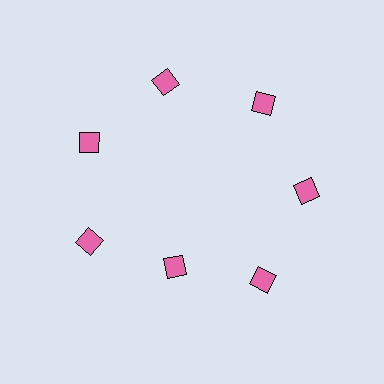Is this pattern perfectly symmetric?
No. The 7 pink diamonds are arranged in a ring, but one element near the 6 o'clock position is pulled inward toward the center, breaking the 7-fold rotational symmetry.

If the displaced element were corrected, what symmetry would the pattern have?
It would have 7-fold rotational symmetry — the pattern would map onto itself every 51 degrees.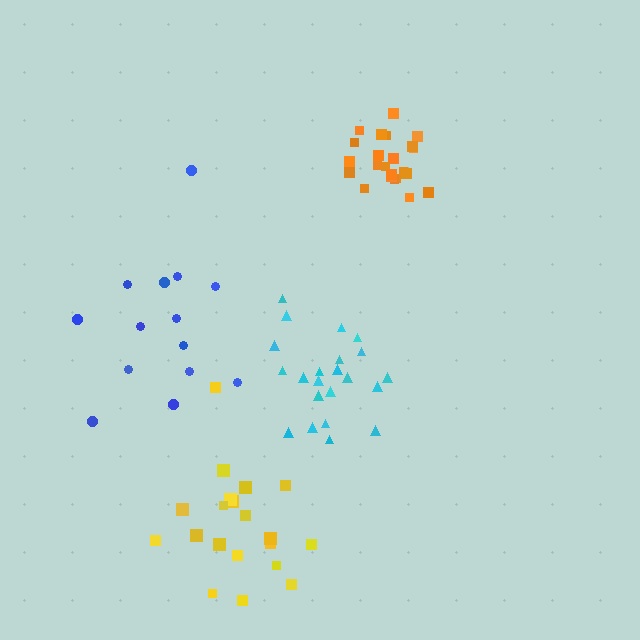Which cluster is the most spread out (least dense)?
Blue.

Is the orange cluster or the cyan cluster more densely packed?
Orange.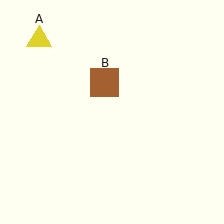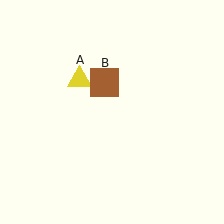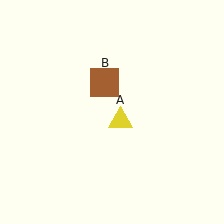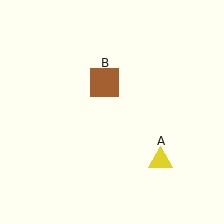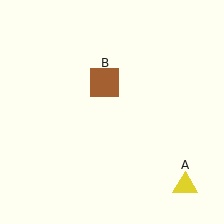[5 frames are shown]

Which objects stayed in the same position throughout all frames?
Brown square (object B) remained stationary.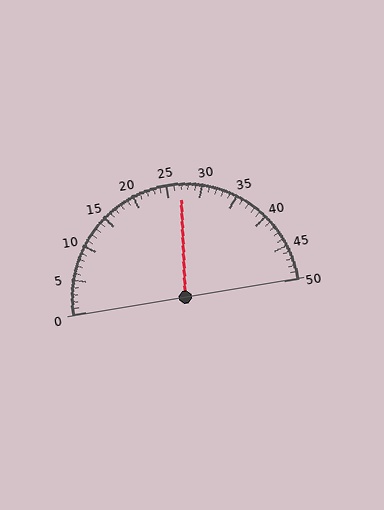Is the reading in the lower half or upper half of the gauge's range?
The reading is in the upper half of the range (0 to 50).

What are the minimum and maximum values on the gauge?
The gauge ranges from 0 to 50.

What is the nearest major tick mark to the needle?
The nearest major tick mark is 25.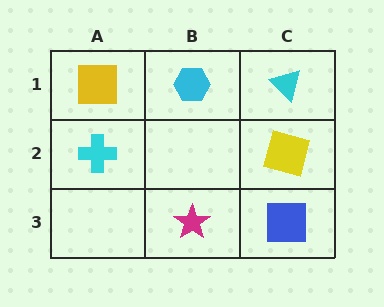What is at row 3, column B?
A magenta star.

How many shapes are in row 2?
2 shapes.